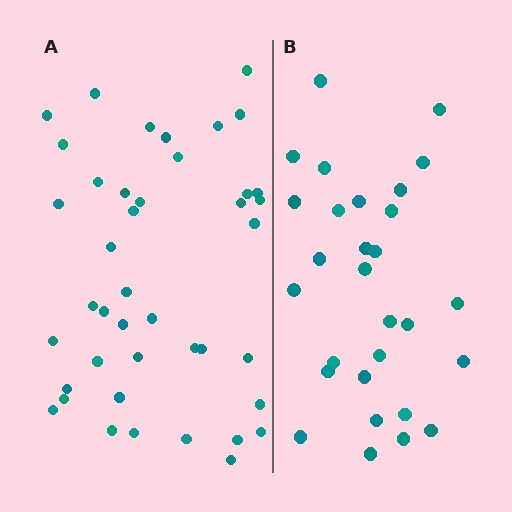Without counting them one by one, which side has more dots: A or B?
Region A (the left region) has more dots.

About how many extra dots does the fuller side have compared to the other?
Region A has approximately 15 more dots than region B.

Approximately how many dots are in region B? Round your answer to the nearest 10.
About 30 dots. (The exact count is 29, which rounds to 30.)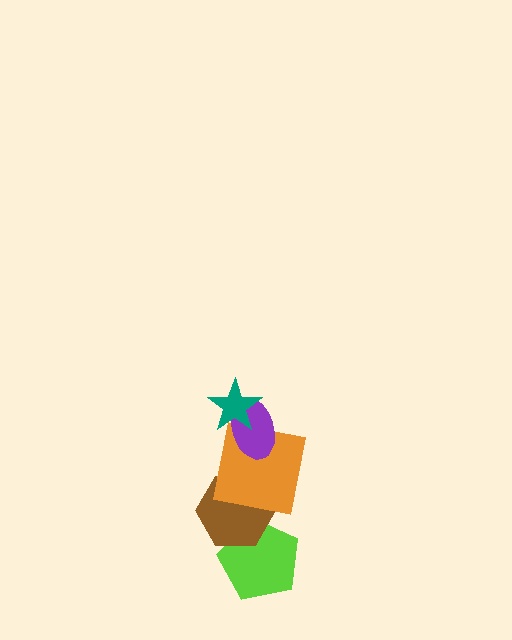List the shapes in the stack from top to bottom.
From top to bottom: the teal star, the purple ellipse, the orange square, the brown hexagon, the lime pentagon.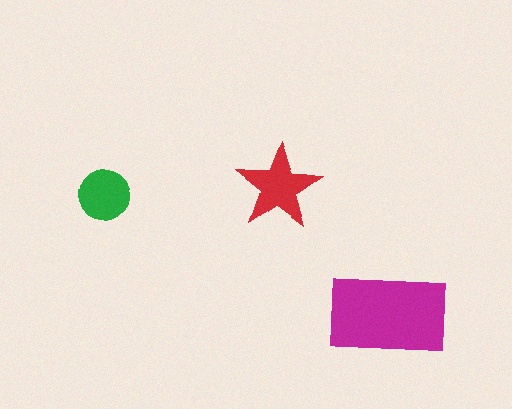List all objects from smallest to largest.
The green circle, the red star, the magenta rectangle.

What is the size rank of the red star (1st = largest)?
2nd.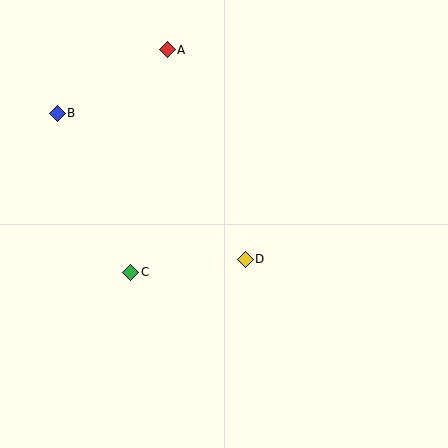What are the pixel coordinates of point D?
Point D is at (245, 259).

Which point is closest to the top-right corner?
Point A is closest to the top-right corner.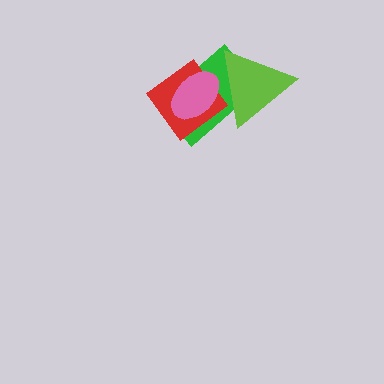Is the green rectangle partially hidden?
Yes, it is partially covered by another shape.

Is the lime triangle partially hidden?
Yes, it is partially covered by another shape.